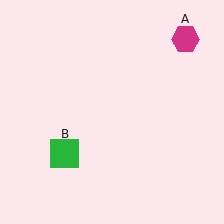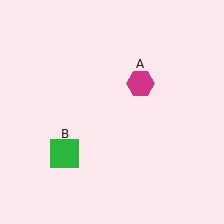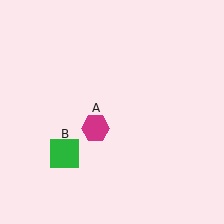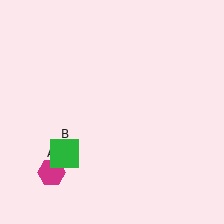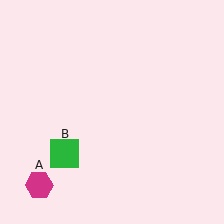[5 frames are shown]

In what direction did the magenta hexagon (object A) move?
The magenta hexagon (object A) moved down and to the left.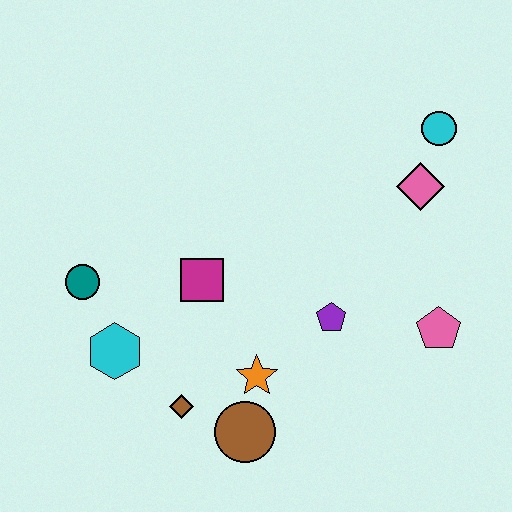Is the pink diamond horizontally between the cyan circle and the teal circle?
Yes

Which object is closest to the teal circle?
The cyan hexagon is closest to the teal circle.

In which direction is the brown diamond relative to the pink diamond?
The brown diamond is to the left of the pink diamond.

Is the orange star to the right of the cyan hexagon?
Yes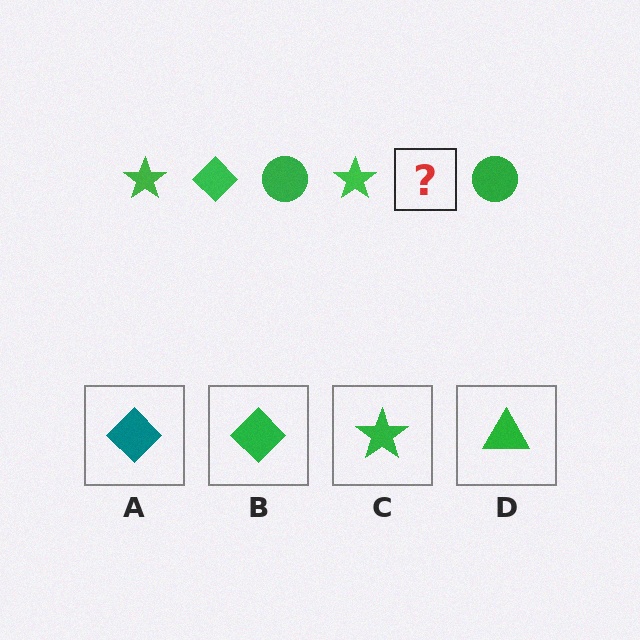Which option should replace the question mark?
Option B.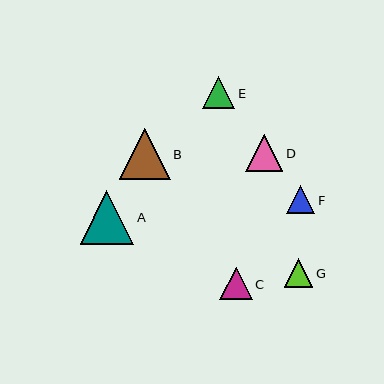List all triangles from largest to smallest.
From largest to smallest: A, B, D, C, E, G, F.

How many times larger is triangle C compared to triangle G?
Triangle C is approximately 1.1 times the size of triangle G.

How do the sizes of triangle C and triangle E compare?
Triangle C and triangle E are approximately the same size.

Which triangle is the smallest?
Triangle F is the smallest with a size of approximately 28 pixels.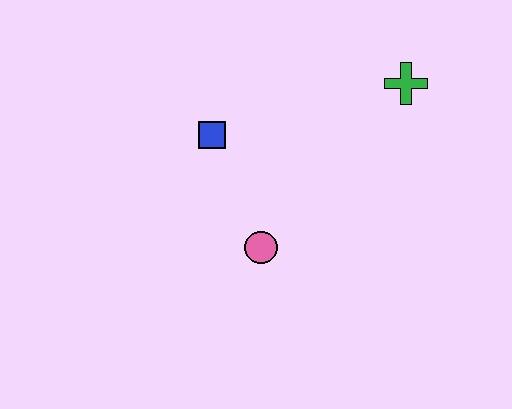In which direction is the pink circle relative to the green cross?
The pink circle is below the green cross.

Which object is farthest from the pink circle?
The green cross is farthest from the pink circle.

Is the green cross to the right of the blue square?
Yes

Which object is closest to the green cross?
The blue square is closest to the green cross.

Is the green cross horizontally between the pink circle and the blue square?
No